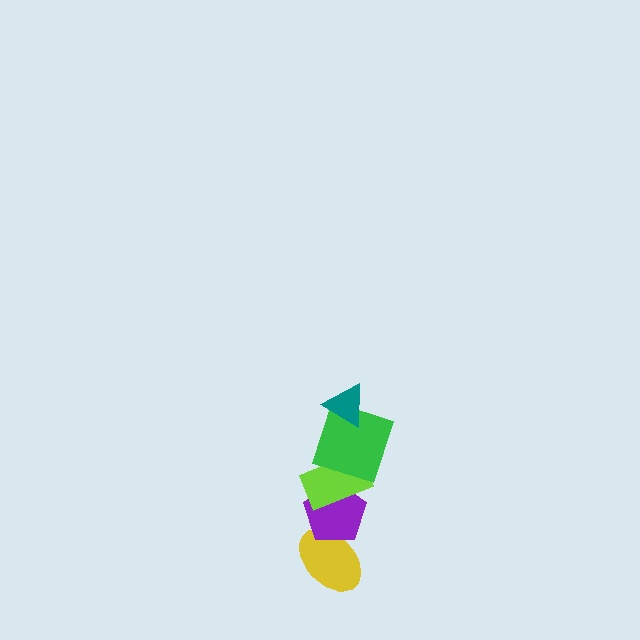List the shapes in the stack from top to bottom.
From top to bottom: the teal triangle, the green square, the lime rectangle, the purple pentagon, the yellow ellipse.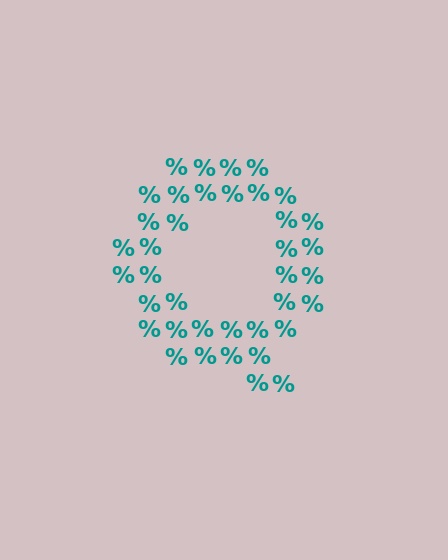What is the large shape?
The large shape is the letter Q.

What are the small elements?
The small elements are percent signs.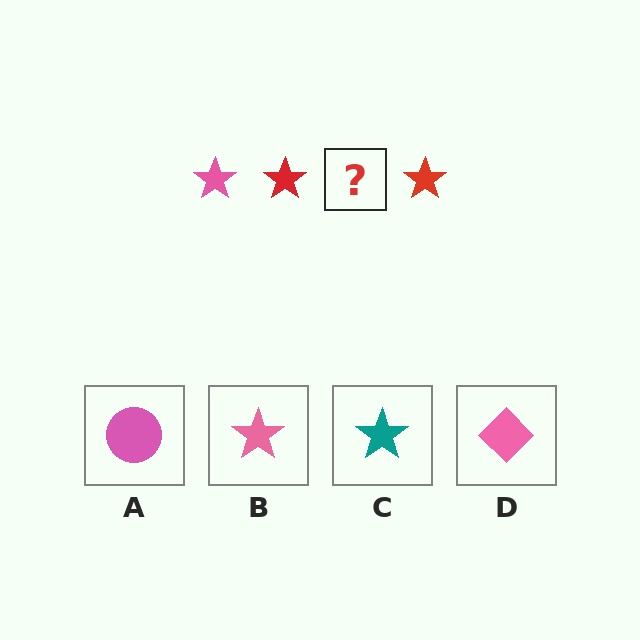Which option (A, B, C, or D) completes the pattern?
B.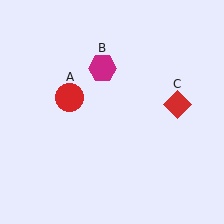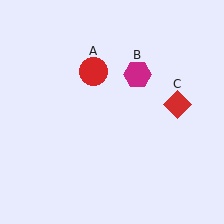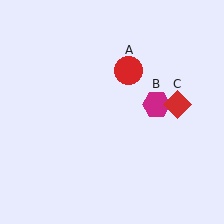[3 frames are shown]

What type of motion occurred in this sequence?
The red circle (object A), magenta hexagon (object B) rotated clockwise around the center of the scene.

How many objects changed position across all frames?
2 objects changed position: red circle (object A), magenta hexagon (object B).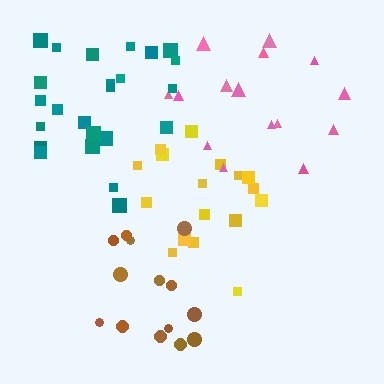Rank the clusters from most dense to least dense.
teal, yellow, pink, brown.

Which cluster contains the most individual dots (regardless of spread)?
Teal (24).